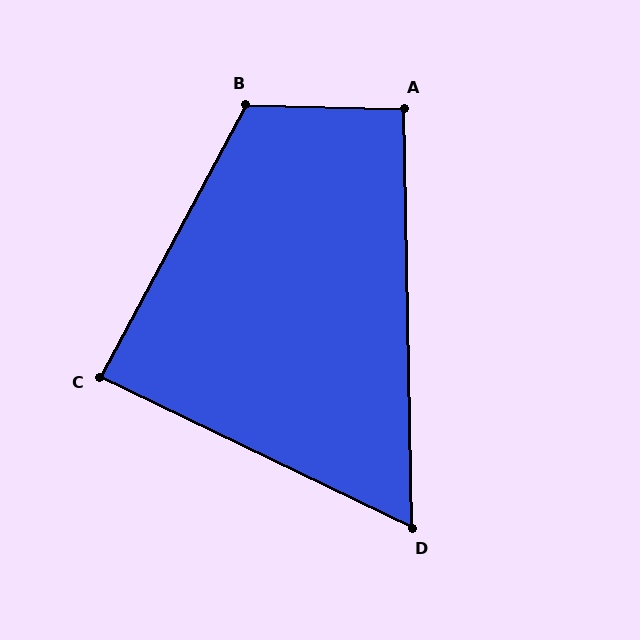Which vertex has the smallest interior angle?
D, at approximately 63 degrees.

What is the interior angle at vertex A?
Approximately 92 degrees (approximately right).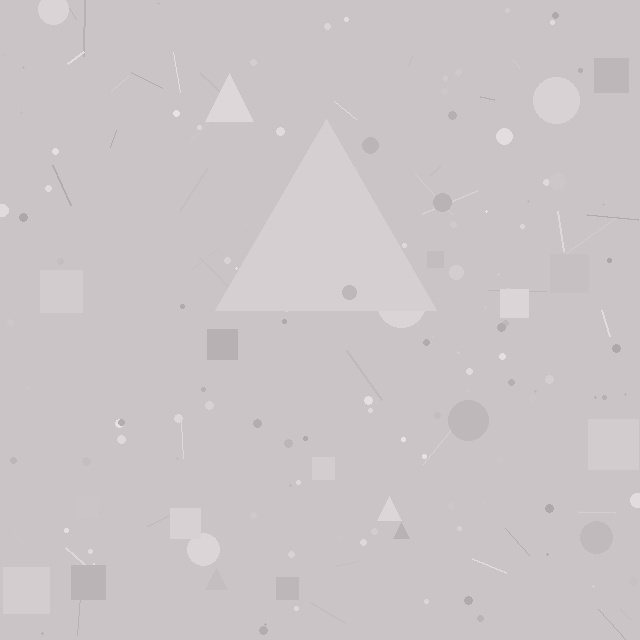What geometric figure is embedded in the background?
A triangle is embedded in the background.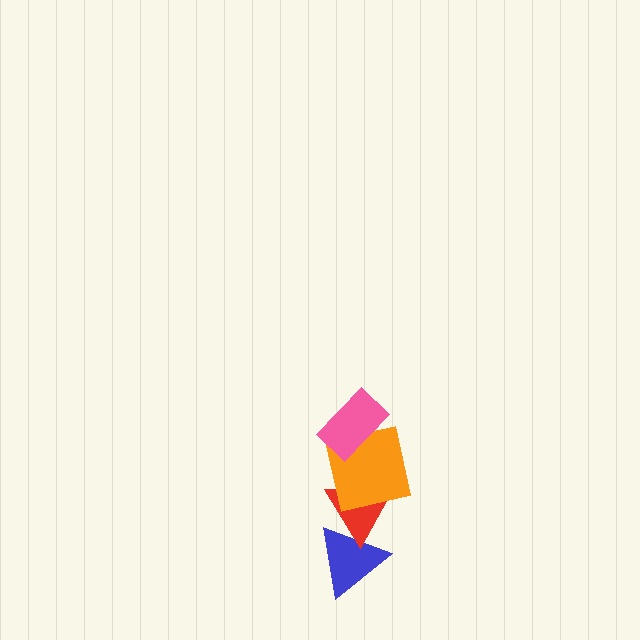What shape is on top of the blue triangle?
The red triangle is on top of the blue triangle.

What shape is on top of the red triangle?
The orange square is on top of the red triangle.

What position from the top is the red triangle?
The red triangle is 3rd from the top.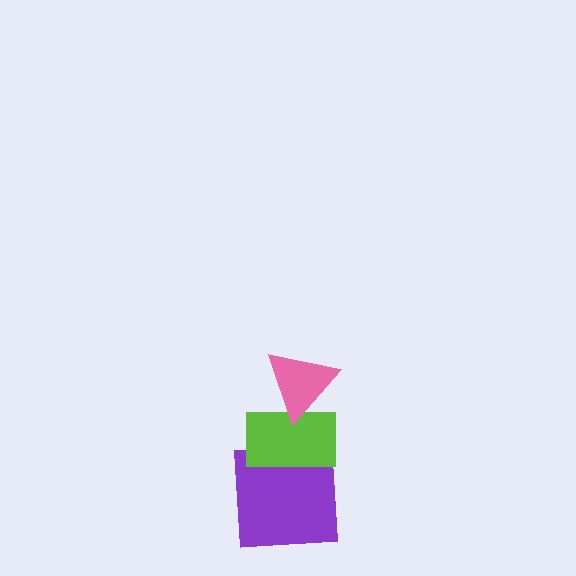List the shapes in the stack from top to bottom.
From top to bottom: the pink triangle, the lime rectangle, the purple square.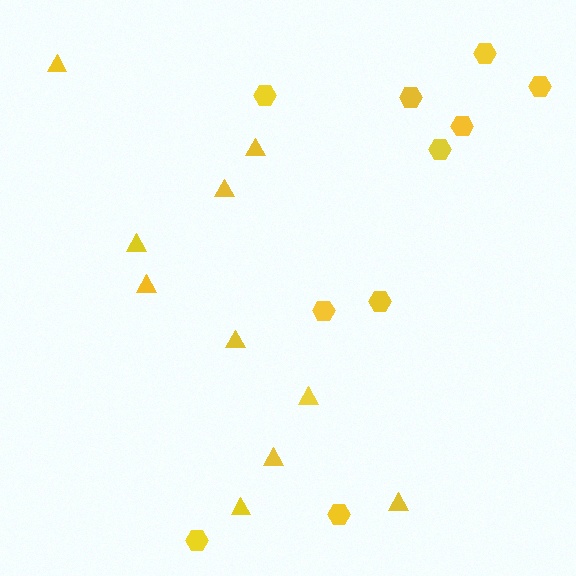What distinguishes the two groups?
There are 2 groups: one group of triangles (10) and one group of hexagons (10).